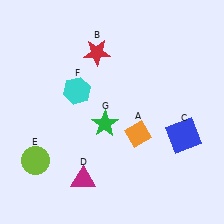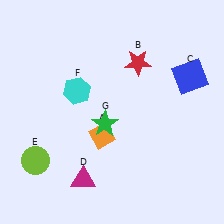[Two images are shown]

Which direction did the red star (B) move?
The red star (B) moved right.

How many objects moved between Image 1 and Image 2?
3 objects moved between the two images.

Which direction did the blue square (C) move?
The blue square (C) moved up.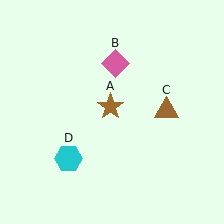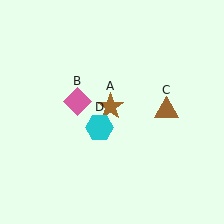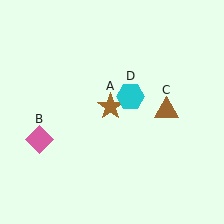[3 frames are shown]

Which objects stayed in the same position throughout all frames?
Brown star (object A) and brown triangle (object C) remained stationary.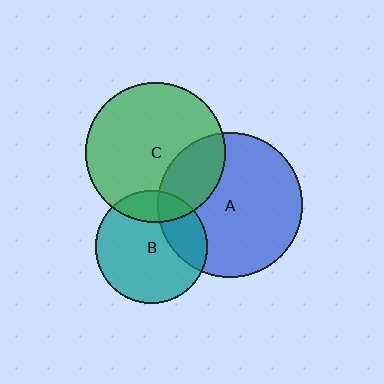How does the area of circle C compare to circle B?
Approximately 1.6 times.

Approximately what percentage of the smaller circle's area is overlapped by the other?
Approximately 20%.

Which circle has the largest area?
Circle A (blue).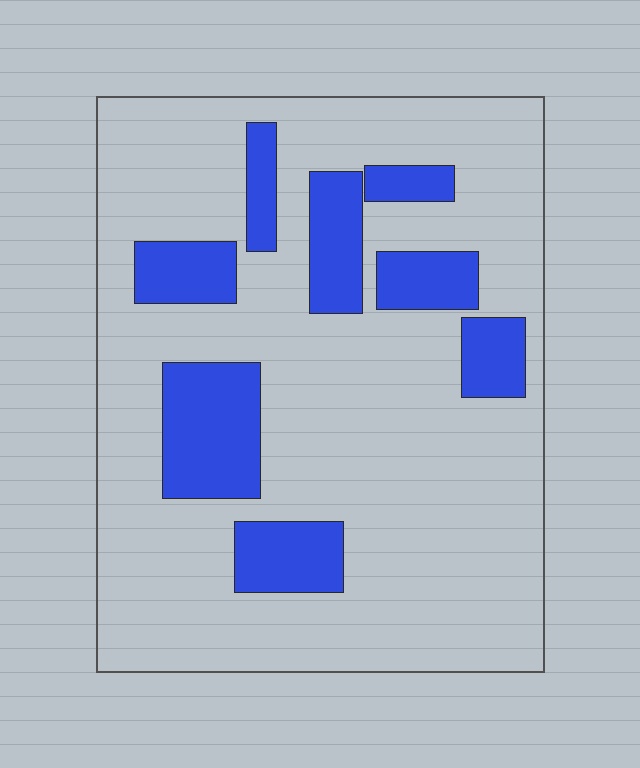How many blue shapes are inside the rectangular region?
8.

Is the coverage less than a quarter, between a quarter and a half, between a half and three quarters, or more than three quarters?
Less than a quarter.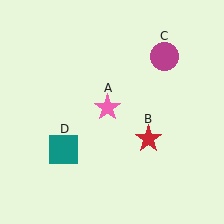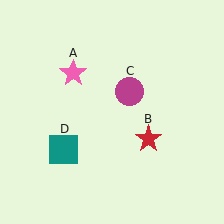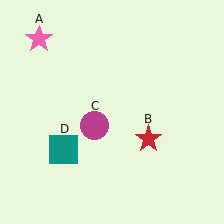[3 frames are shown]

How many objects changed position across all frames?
2 objects changed position: pink star (object A), magenta circle (object C).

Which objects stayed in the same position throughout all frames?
Red star (object B) and teal square (object D) remained stationary.